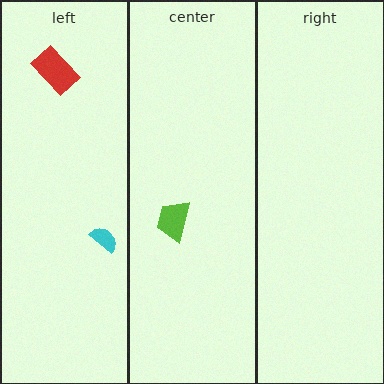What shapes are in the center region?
The lime trapezoid.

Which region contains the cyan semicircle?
The left region.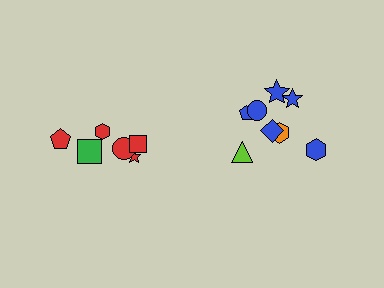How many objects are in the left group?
There are 6 objects.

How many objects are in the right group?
There are 8 objects.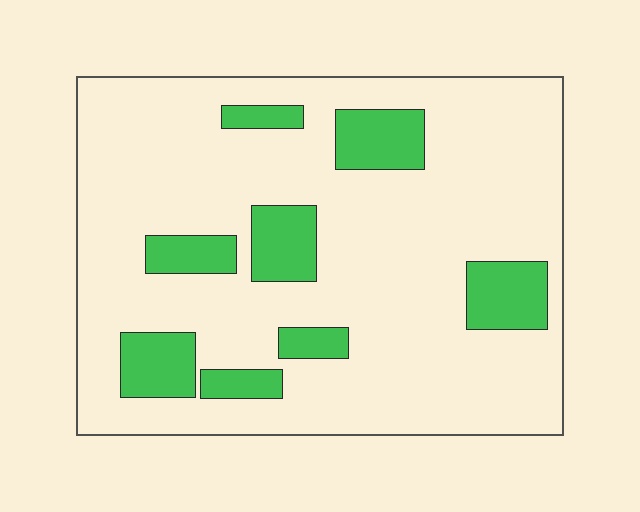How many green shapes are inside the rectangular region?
8.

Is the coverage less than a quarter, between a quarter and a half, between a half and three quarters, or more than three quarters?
Less than a quarter.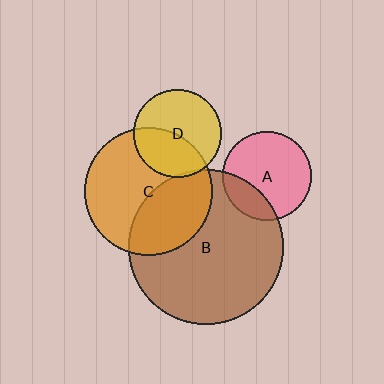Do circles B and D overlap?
Yes.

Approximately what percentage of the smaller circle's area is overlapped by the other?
Approximately 5%.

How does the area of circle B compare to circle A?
Approximately 3.0 times.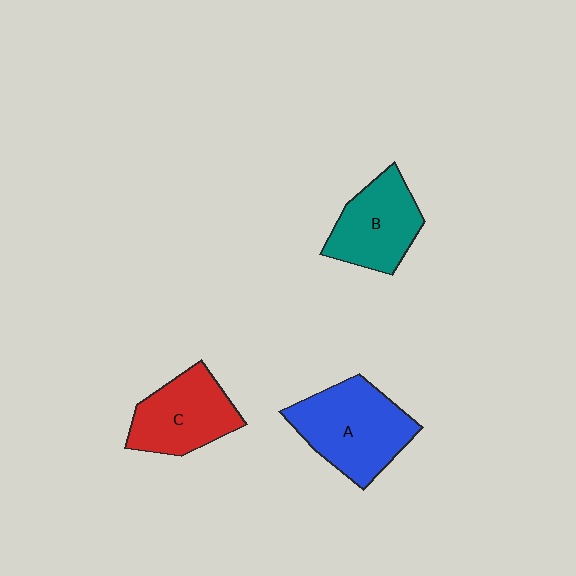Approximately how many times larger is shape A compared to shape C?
Approximately 1.3 times.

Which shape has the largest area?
Shape A (blue).